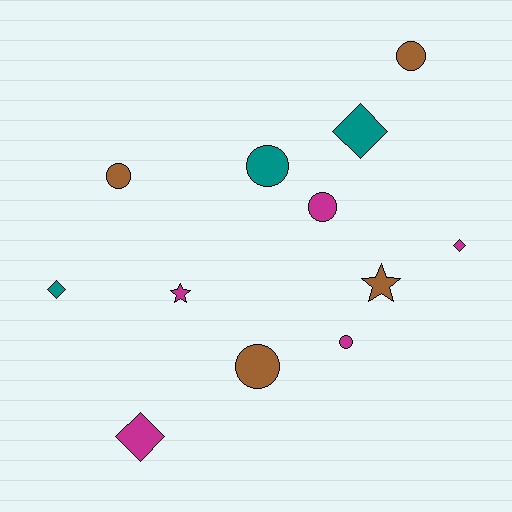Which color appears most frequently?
Magenta, with 5 objects.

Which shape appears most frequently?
Circle, with 6 objects.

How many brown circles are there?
There are 3 brown circles.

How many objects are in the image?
There are 12 objects.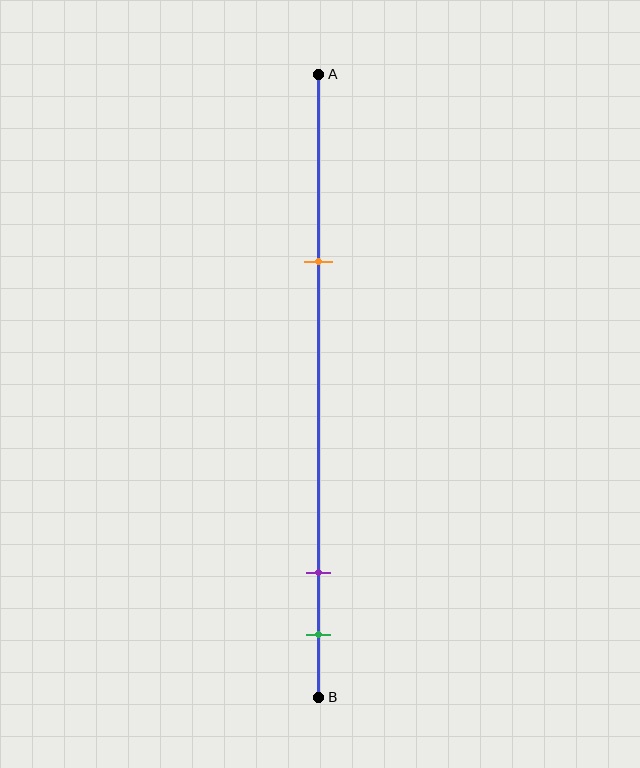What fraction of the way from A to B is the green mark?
The green mark is approximately 90% (0.9) of the way from A to B.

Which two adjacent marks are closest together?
The purple and green marks are the closest adjacent pair.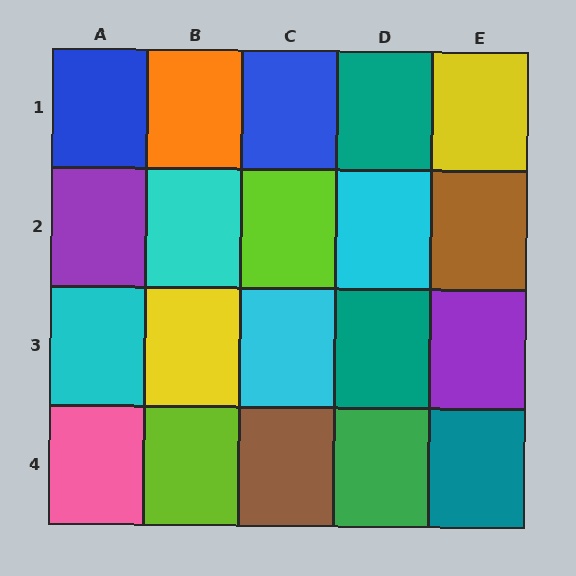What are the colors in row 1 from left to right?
Blue, orange, blue, teal, yellow.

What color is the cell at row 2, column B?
Cyan.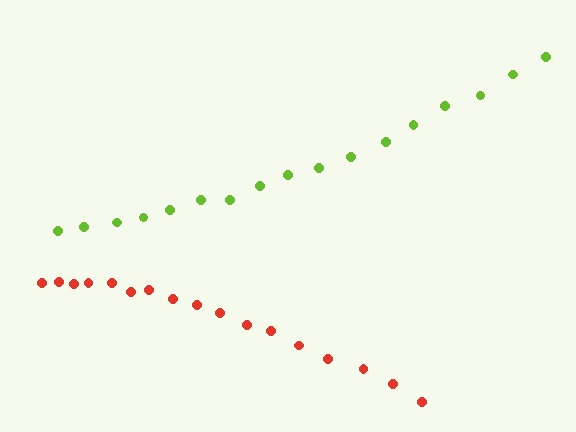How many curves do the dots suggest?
There are 2 distinct paths.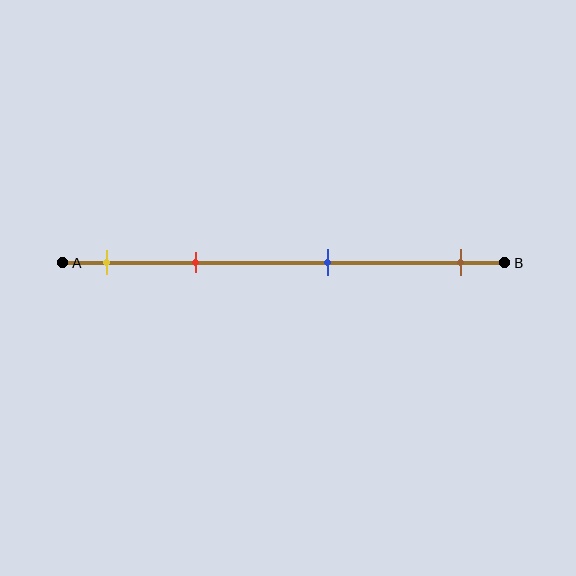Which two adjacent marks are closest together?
The yellow and red marks are the closest adjacent pair.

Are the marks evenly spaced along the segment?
No, the marks are not evenly spaced.